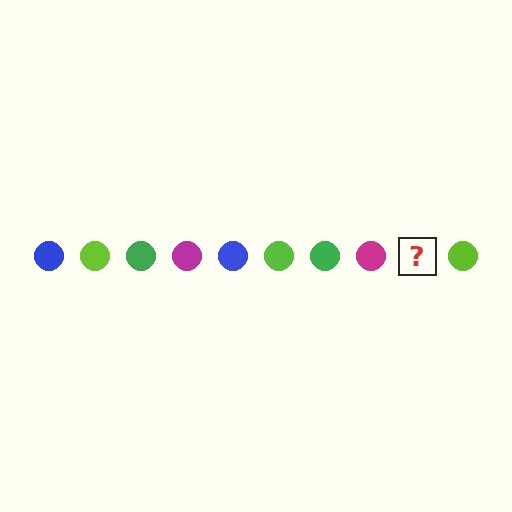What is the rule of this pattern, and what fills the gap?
The rule is that the pattern cycles through blue, lime, green, magenta circles. The gap should be filled with a blue circle.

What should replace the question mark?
The question mark should be replaced with a blue circle.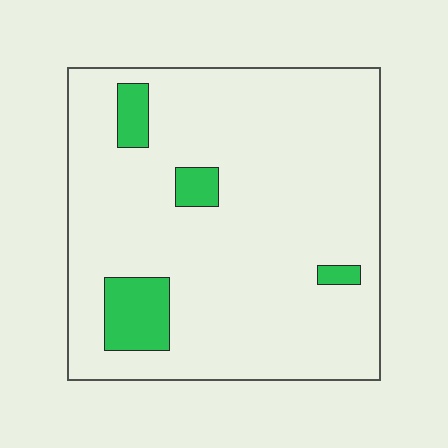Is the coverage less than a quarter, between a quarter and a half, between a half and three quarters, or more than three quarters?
Less than a quarter.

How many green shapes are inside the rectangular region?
4.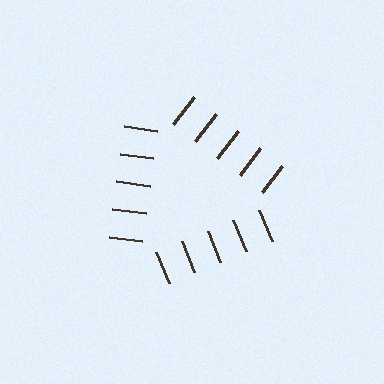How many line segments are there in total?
15 — 5 along each of the 3 edges.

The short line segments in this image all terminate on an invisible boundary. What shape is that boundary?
An illusory triangle — the line segments terminate on its edges but no continuous stroke is drawn.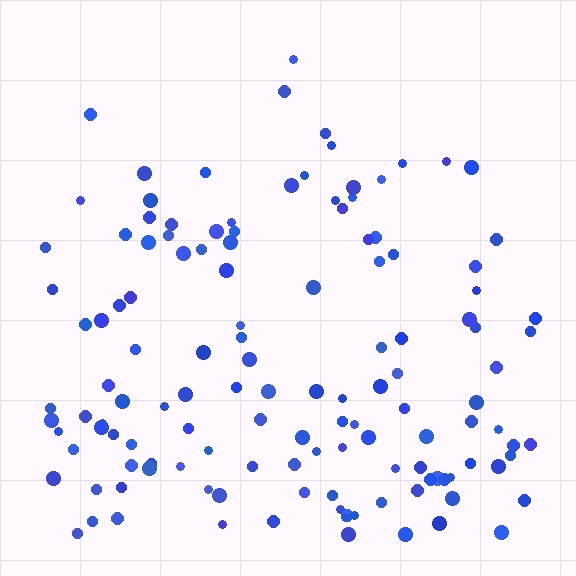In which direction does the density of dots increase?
From top to bottom, with the bottom side densest.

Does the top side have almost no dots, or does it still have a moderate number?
Still a moderate number, just noticeably fewer than the bottom.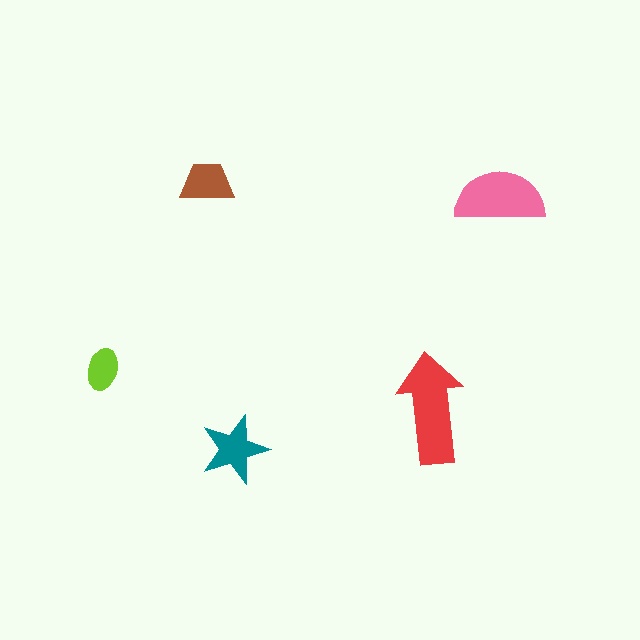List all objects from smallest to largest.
The lime ellipse, the brown trapezoid, the teal star, the pink semicircle, the red arrow.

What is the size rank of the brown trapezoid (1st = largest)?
4th.